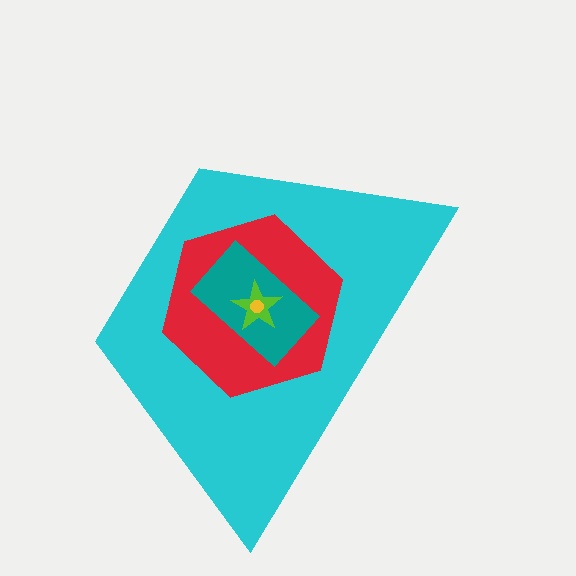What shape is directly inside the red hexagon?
The teal rectangle.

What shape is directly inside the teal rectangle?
The lime star.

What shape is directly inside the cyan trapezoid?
The red hexagon.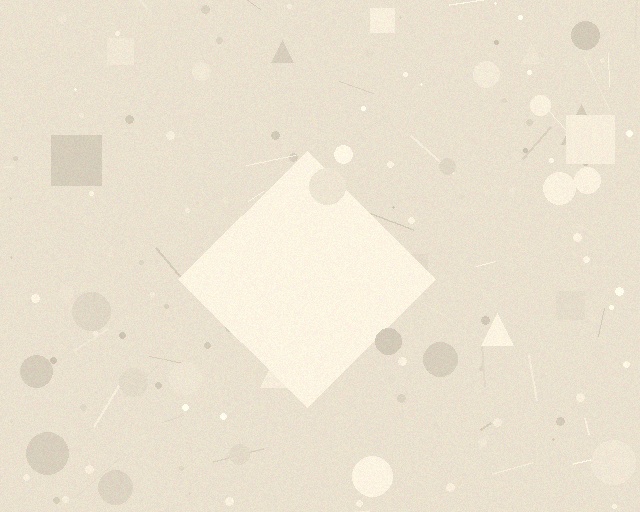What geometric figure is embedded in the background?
A diamond is embedded in the background.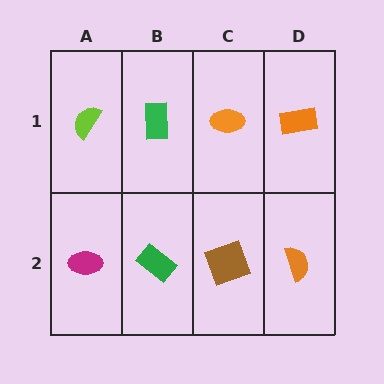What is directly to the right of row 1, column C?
An orange rectangle.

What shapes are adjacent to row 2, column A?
A lime semicircle (row 1, column A), a green rectangle (row 2, column B).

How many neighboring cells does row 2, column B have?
3.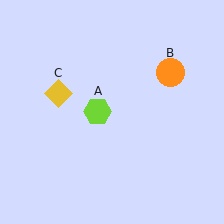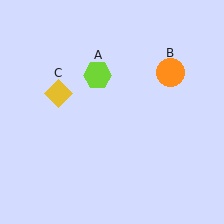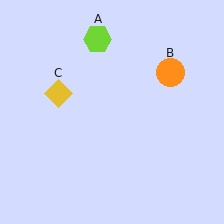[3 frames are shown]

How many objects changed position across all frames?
1 object changed position: lime hexagon (object A).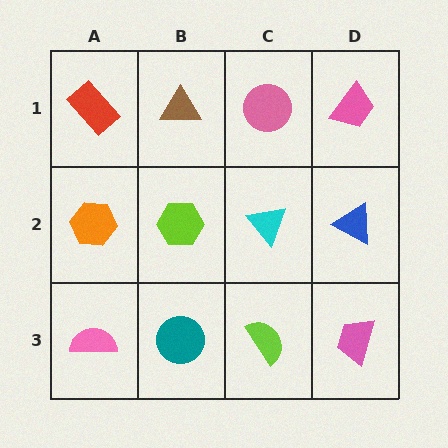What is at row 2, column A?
An orange hexagon.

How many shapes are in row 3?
4 shapes.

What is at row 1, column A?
A red rectangle.